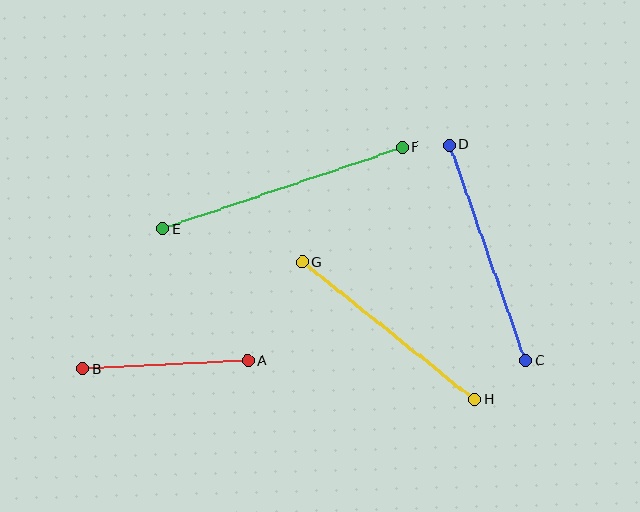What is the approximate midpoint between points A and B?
The midpoint is at approximately (165, 365) pixels.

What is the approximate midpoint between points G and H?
The midpoint is at approximately (388, 331) pixels.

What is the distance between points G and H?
The distance is approximately 220 pixels.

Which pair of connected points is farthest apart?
Points E and F are farthest apart.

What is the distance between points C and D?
The distance is approximately 228 pixels.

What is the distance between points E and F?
The distance is approximately 253 pixels.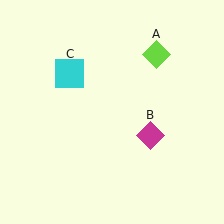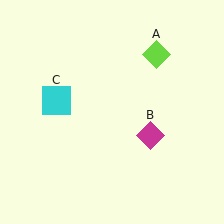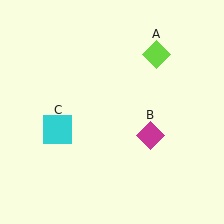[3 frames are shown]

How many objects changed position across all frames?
1 object changed position: cyan square (object C).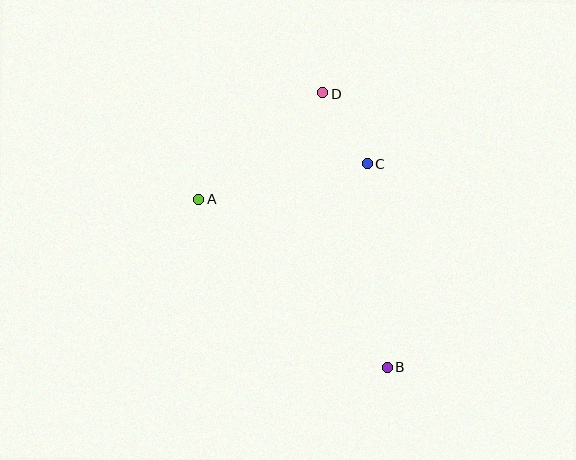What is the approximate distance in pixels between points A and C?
The distance between A and C is approximately 172 pixels.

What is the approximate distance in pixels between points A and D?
The distance between A and D is approximately 163 pixels.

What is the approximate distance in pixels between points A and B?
The distance between A and B is approximately 253 pixels.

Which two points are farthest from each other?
Points B and D are farthest from each other.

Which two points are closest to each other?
Points C and D are closest to each other.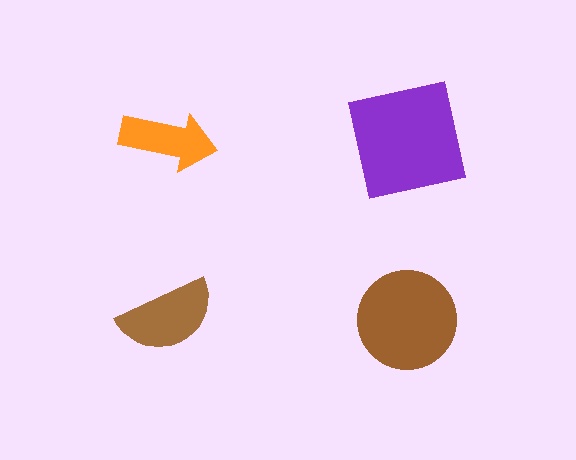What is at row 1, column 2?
A purple square.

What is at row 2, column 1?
A brown semicircle.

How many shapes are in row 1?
2 shapes.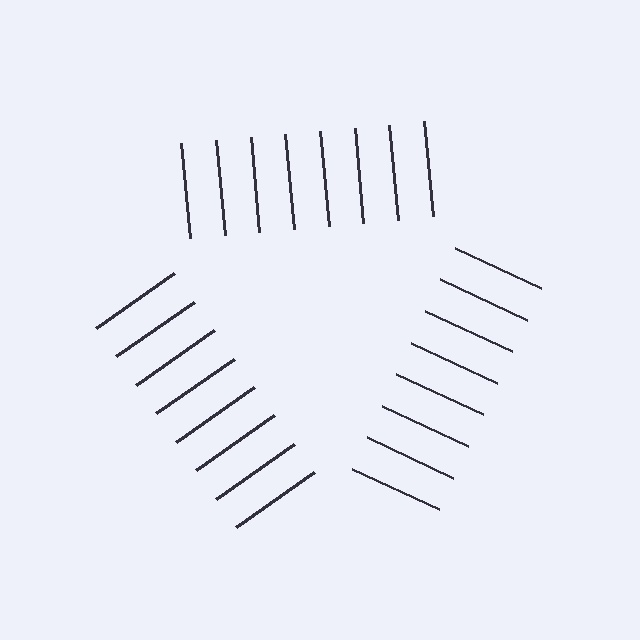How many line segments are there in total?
24 — 8 along each of the 3 edges.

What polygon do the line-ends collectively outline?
An illusory triangle — the line segments terminate on its edges but no continuous stroke is drawn.